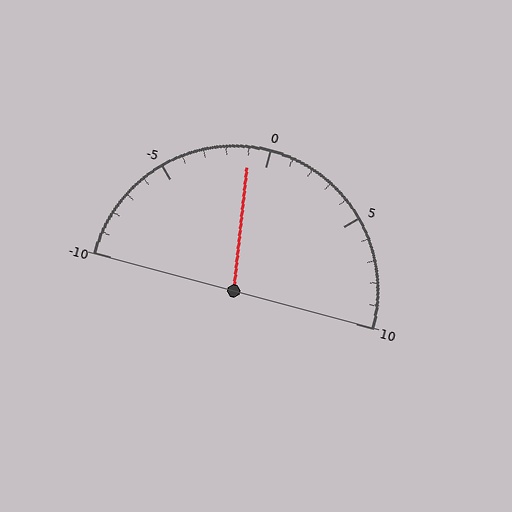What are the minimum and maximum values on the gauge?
The gauge ranges from -10 to 10.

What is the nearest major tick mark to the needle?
The nearest major tick mark is 0.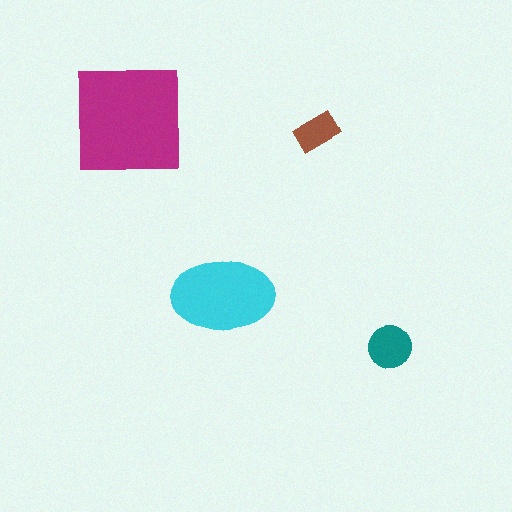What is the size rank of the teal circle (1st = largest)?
3rd.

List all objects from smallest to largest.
The brown rectangle, the teal circle, the cyan ellipse, the magenta square.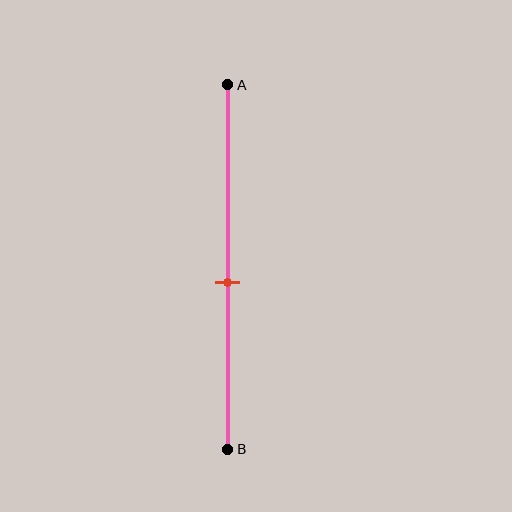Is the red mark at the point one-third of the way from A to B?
No, the mark is at about 55% from A, not at the 33% one-third point.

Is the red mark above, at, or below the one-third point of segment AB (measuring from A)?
The red mark is below the one-third point of segment AB.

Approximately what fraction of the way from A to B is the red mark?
The red mark is approximately 55% of the way from A to B.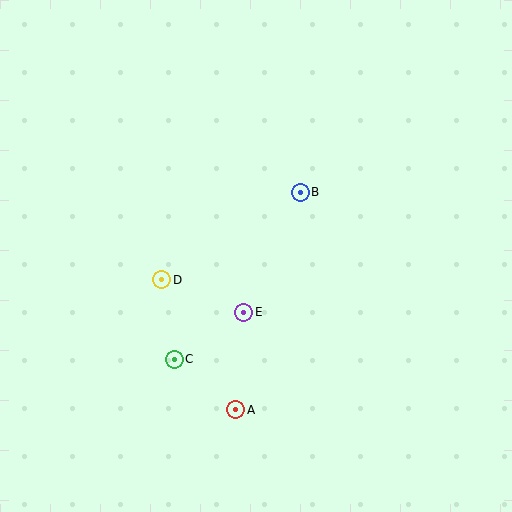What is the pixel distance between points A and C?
The distance between A and C is 79 pixels.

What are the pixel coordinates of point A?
Point A is at (236, 410).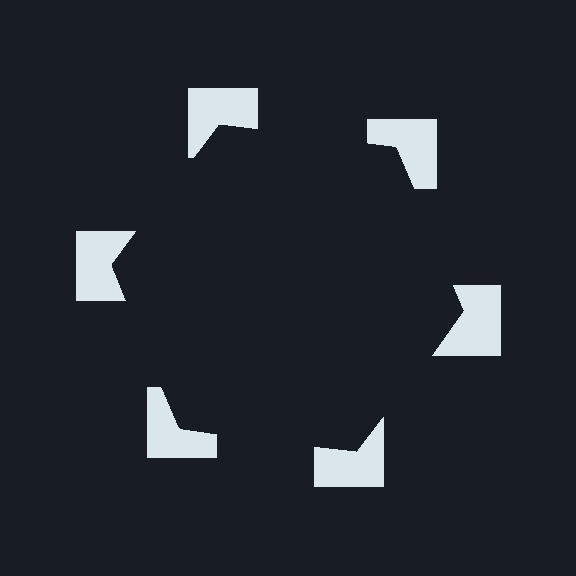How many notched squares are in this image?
There are 6 — one at each vertex of the illusory hexagon.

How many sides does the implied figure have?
6 sides.